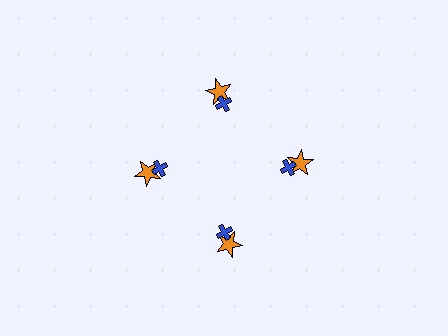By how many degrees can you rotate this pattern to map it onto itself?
The pattern maps onto itself every 90 degrees of rotation.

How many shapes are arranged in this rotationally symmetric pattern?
There are 8 shapes, arranged in 4 groups of 2.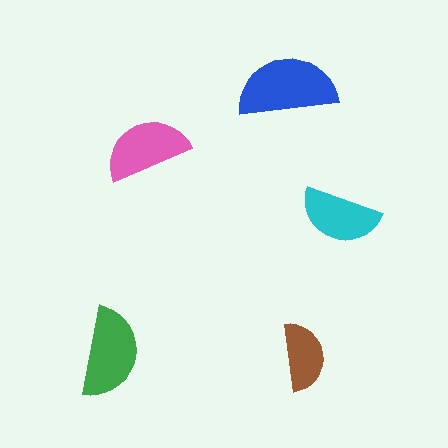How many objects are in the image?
There are 5 objects in the image.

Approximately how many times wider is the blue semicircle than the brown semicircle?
About 1.5 times wider.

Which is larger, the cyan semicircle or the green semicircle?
The green one.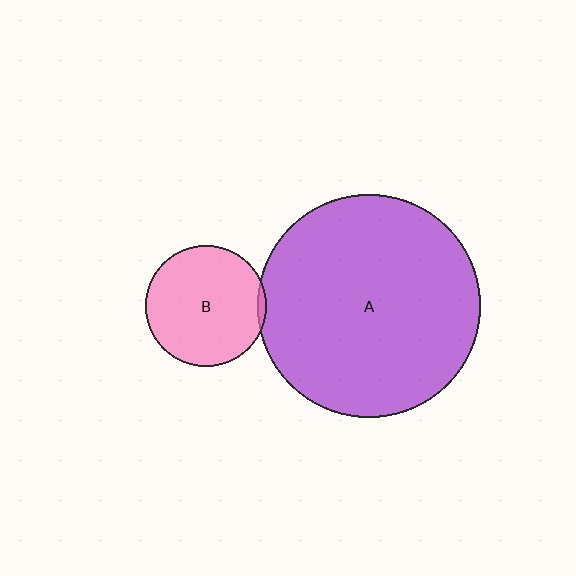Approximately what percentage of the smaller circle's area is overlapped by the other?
Approximately 5%.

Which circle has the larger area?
Circle A (purple).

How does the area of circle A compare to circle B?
Approximately 3.4 times.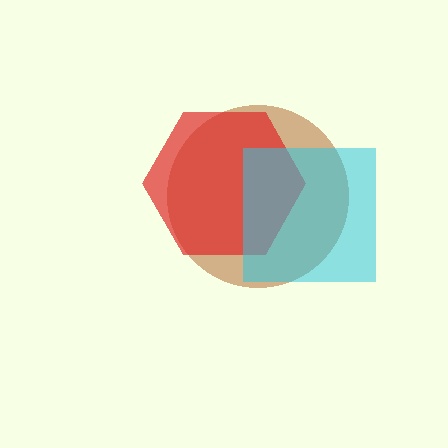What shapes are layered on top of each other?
The layered shapes are: a brown circle, a red hexagon, a cyan square.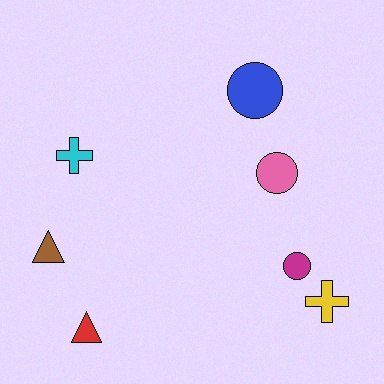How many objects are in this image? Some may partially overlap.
There are 7 objects.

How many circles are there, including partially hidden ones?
There are 3 circles.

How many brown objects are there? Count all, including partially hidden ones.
There is 1 brown object.